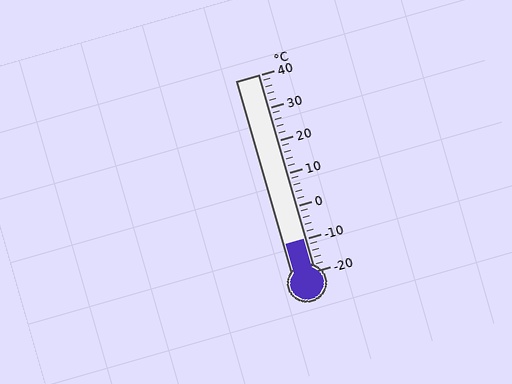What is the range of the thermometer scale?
The thermometer scale ranges from -20°C to 40°C.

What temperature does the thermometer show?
The thermometer shows approximately -10°C.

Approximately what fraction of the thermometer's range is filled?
The thermometer is filled to approximately 15% of its range.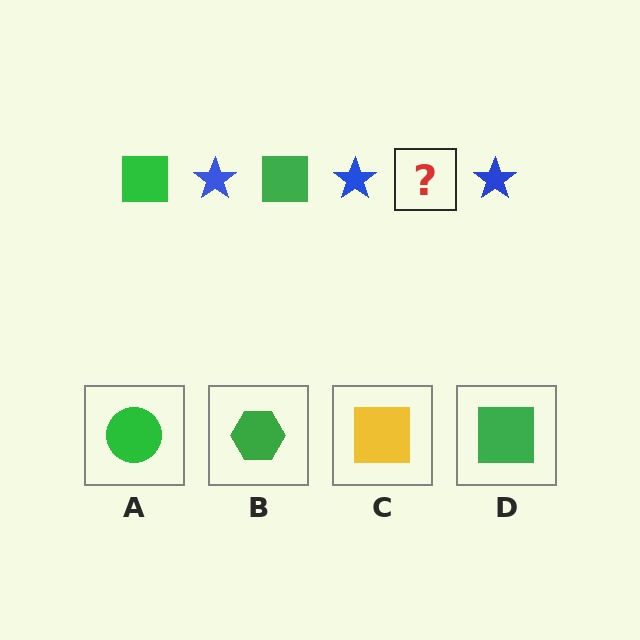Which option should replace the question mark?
Option D.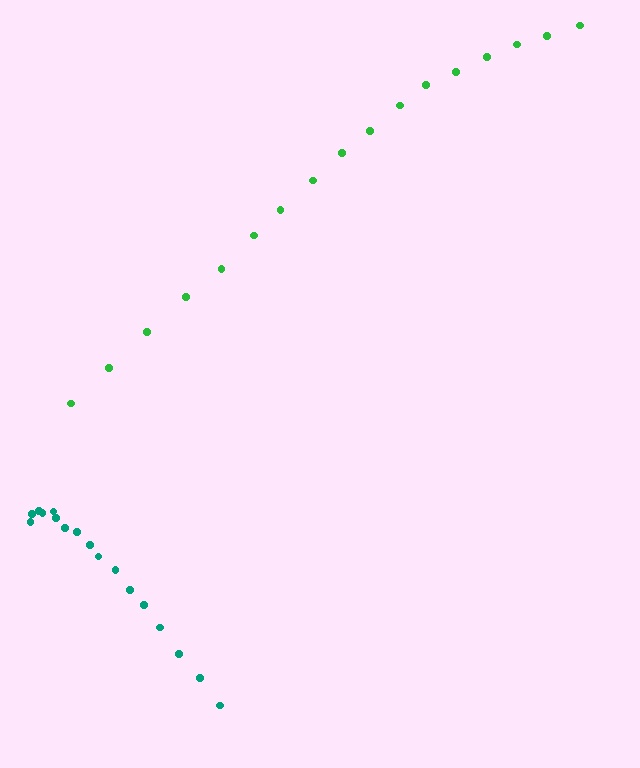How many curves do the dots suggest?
There are 2 distinct paths.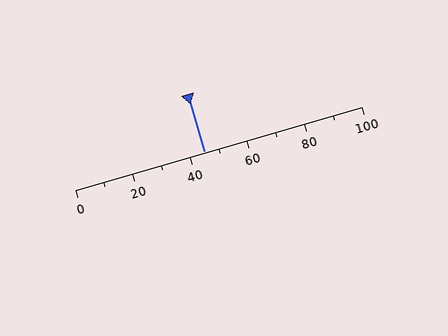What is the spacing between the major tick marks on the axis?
The major ticks are spaced 20 apart.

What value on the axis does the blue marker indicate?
The marker indicates approximately 45.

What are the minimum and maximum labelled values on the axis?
The axis runs from 0 to 100.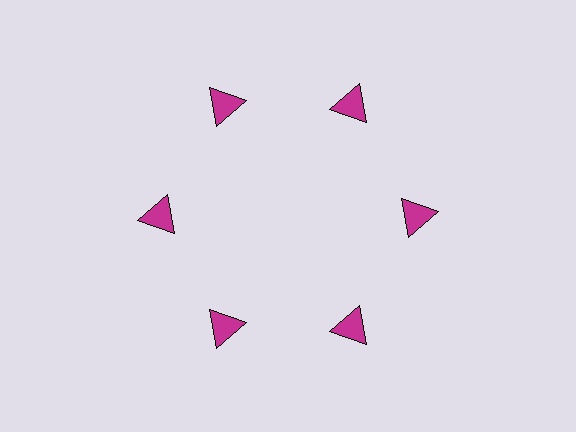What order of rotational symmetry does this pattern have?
This pattern has 6-fold rotational symmetry.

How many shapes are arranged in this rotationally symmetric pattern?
There are 6 shapes, arranged in 6 groups of 1.